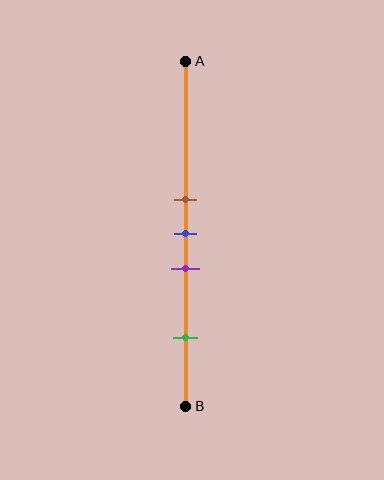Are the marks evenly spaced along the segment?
No, the marks are not evenly spaced.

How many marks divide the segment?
There are 4 marks dividing the segment.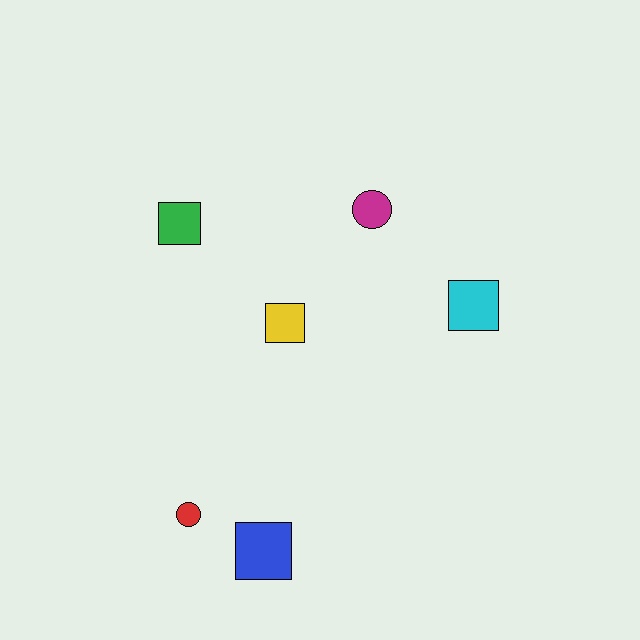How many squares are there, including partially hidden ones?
There are 4 squares.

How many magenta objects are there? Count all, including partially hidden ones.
There is 1 magenta object.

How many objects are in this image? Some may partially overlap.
There are 6 objects.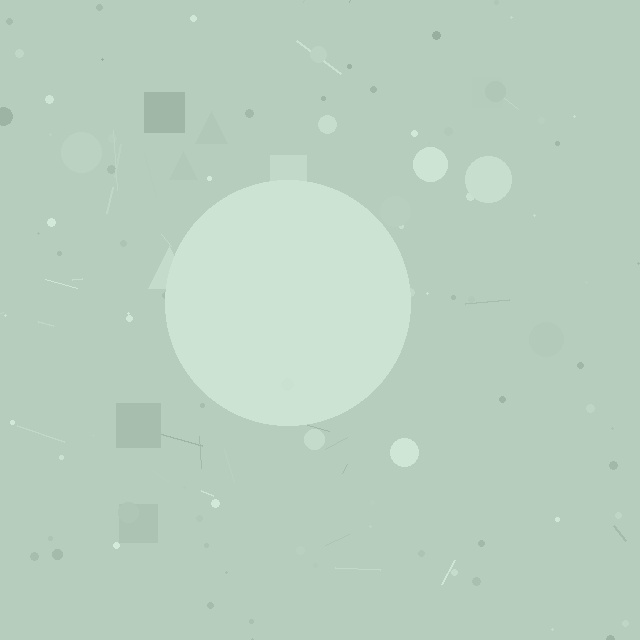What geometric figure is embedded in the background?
A circle is embedded in the background.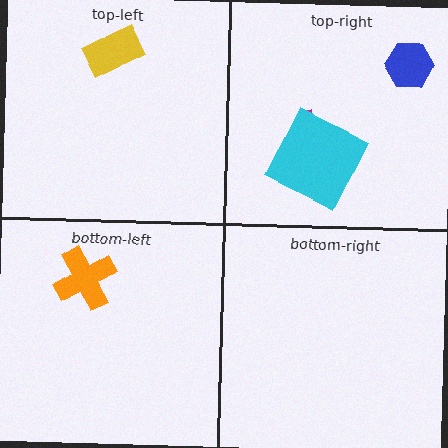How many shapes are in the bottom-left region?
1.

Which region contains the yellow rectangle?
The top-left region.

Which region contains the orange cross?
The bottom-left region.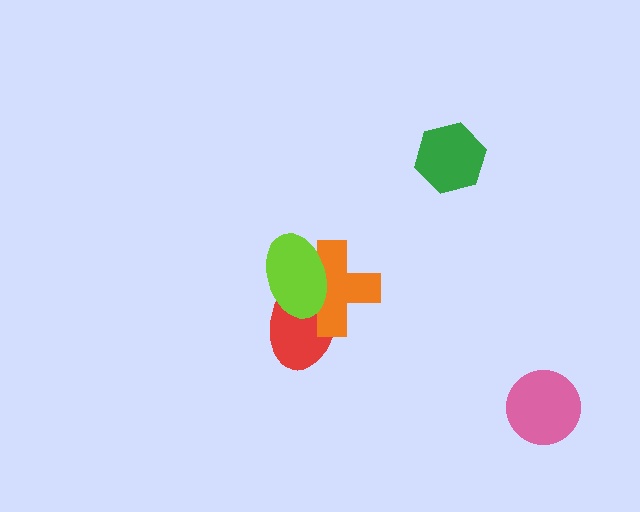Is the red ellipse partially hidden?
Yes, it is partially covered by another shape.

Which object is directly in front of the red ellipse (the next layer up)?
The orange cross is directly in front of the red ellipse.